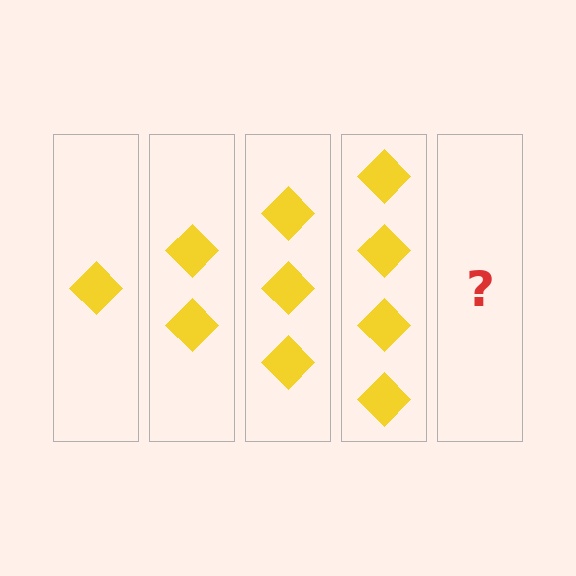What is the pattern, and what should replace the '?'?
The pattern is that each step adds one more diamond. The '?' should be 5 diamonds.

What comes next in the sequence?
The next element should be 5 diamonds.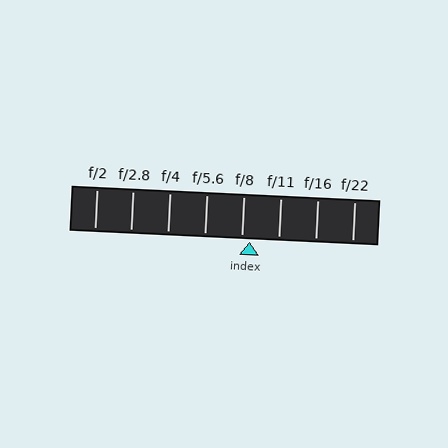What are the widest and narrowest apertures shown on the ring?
The widest aperture shown is f/2 and the narrowest is f/22.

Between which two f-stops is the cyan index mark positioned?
The index mark is between f/8 and f/11.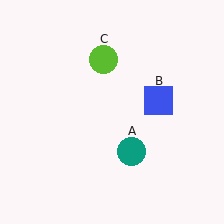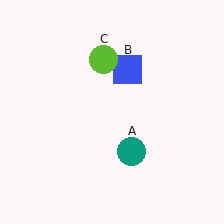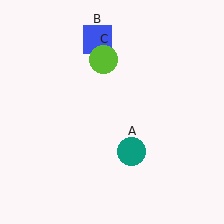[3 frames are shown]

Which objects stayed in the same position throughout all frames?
Teal circle (object A) and lime circle (object C) remained stationary.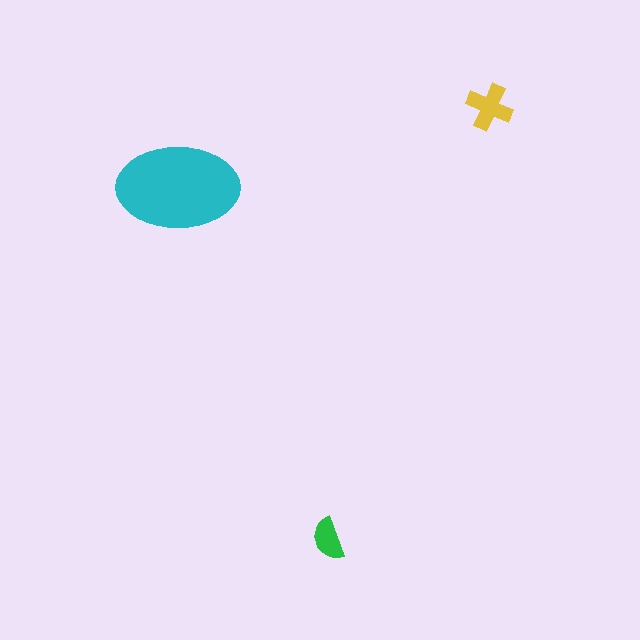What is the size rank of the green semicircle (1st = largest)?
3rd.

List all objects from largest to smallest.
The cyan ellipse, the yellow cross, the green semicircle.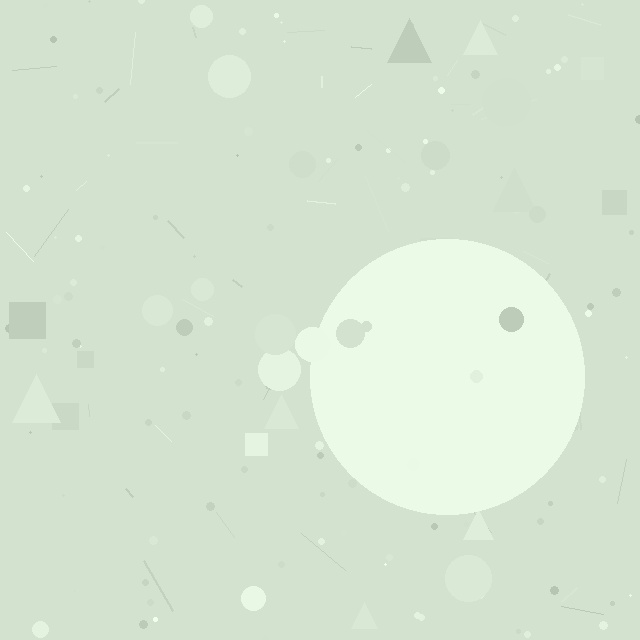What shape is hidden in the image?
A circle is hidden in the image.